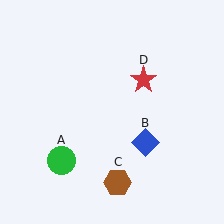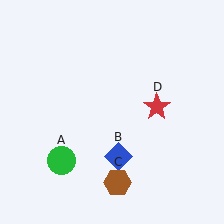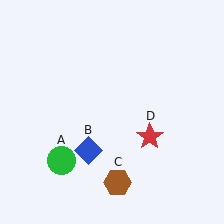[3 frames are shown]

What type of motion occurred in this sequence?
The blue diamond (object B), red star (object D) rotated clockwise around the center of the scene.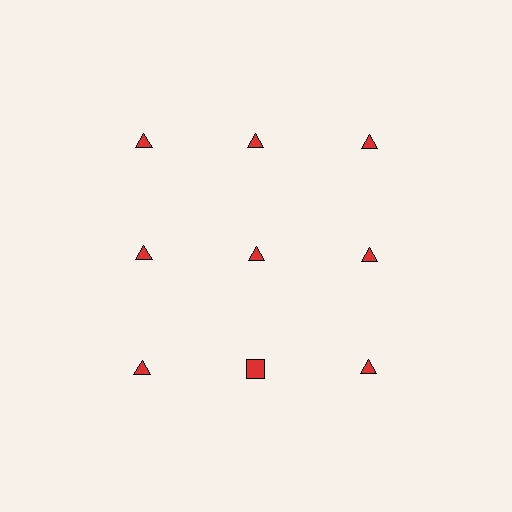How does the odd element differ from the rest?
It has a different shape: square instead of triangle.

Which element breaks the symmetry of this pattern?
The red square in the third row, second from left column breaks the symmetry. All other shapes are red triangles.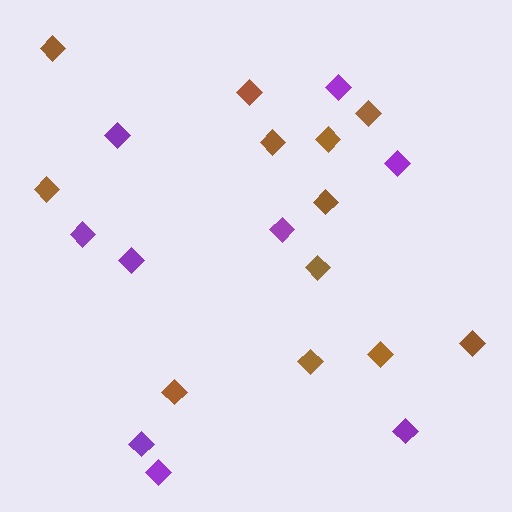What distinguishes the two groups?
There are 2 groups: one group of brown diamonds (12) and one group of purple diamonds (9).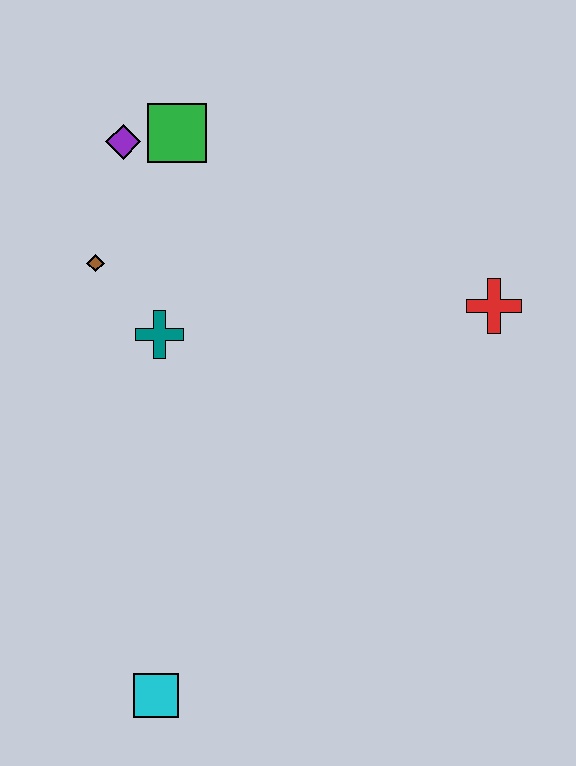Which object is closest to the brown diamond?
The teal cross is closest to the brown diamond.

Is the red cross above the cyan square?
Yes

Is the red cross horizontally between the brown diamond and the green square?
No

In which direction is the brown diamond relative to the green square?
The brown diamond is below the green square.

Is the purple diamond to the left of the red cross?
Yes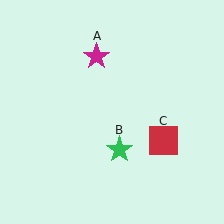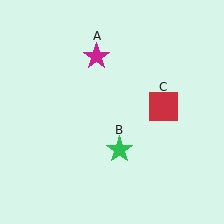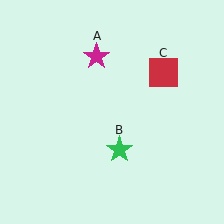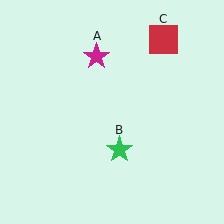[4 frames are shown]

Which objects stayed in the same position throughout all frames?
Magenta star (object A) and green star (object B) remained stationary.